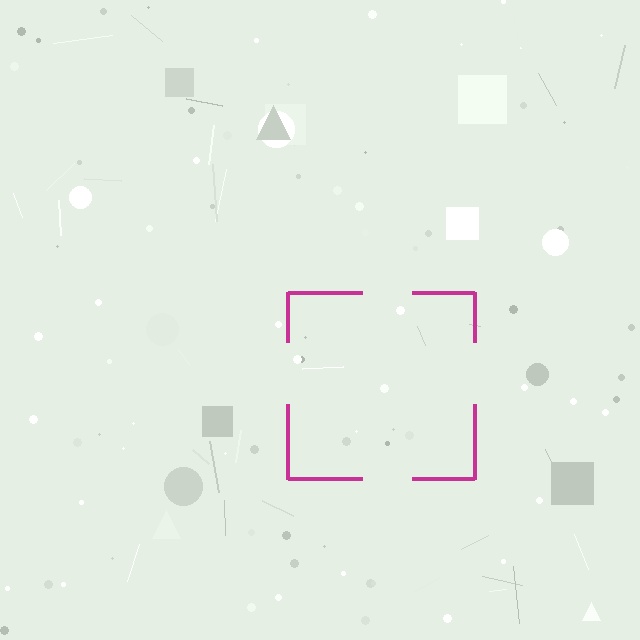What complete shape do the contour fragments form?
The contour fragments form a square.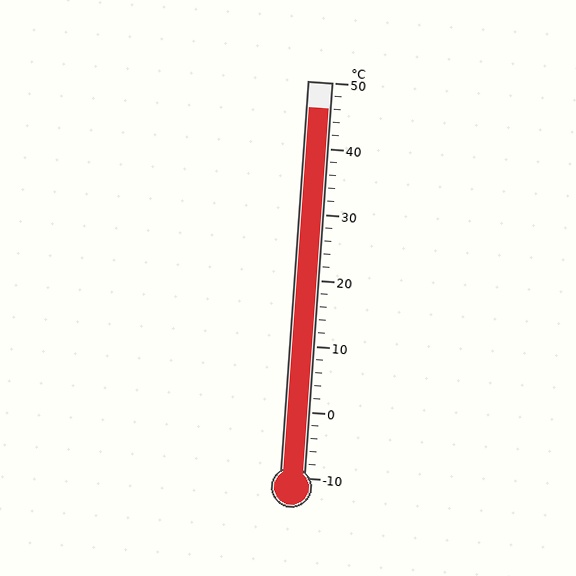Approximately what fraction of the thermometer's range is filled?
The thermometer is filled to approximately 95% of its range.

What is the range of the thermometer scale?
The thermometer scale ranges from -10°C to 50°C.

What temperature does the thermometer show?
The thermometer shows approximately 46°C.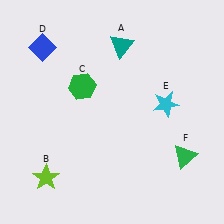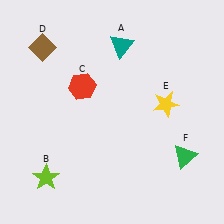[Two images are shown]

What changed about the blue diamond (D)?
In Image 1, D is blue. In Image 2, it changed to brown.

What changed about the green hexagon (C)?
In Image 1, C is green. In Image 2, it changed to red.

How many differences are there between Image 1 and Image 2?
There are 3 differences between the two images.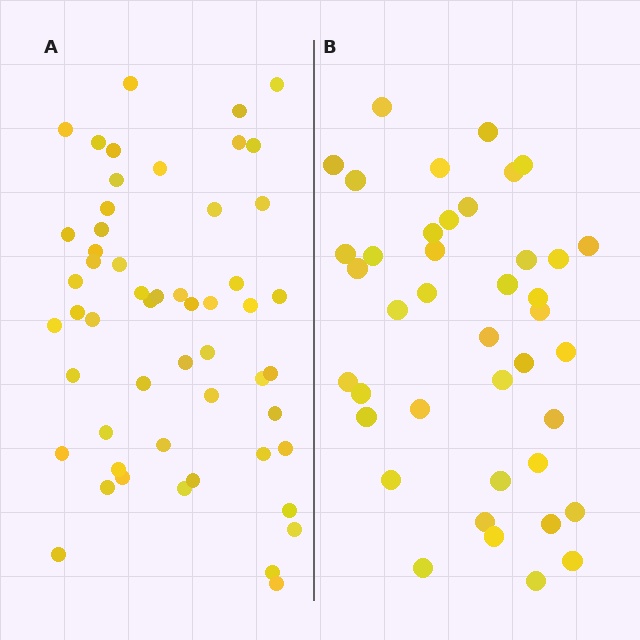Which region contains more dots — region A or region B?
Region A (the left region) has more dots.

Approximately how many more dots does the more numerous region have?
Region A has approximately 15 more dots than region B.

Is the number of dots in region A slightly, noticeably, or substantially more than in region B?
Region A has noticeably more, but not dramatically so. The ratio is roughly 1.3 to 1.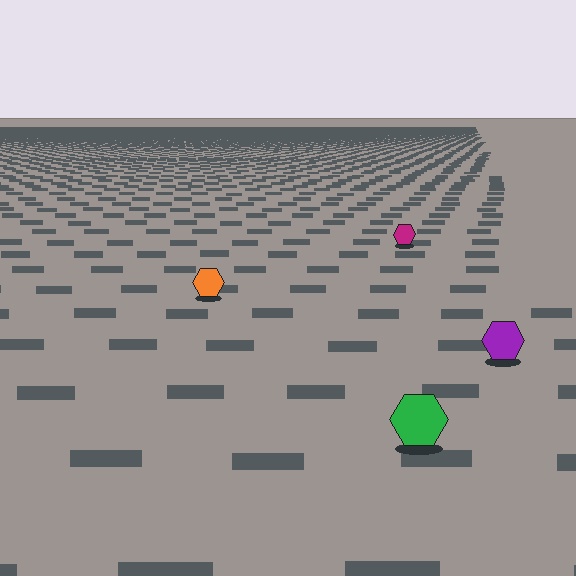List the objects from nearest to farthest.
From nearest to farthest: the green hexagon, the purple hexagon, the orange hexagon, the magenta hexagon.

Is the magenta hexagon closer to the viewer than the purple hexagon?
No. The purple hexagon is closer — you can tell from the texture gradient: the ground texture is coarser near it.